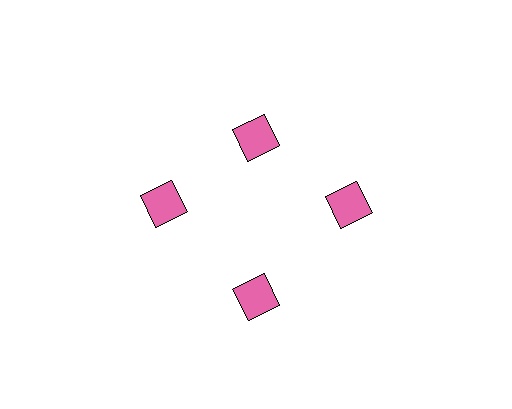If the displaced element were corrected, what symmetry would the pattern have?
It would have 4-fold rotational symmetry — the pattern would map onto itself every 90 degrees.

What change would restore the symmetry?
The symmetry would be restored by moving it outward, back onto the ring so that all 4 squares sit at equal angles and equal distance from the center.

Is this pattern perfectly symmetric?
No. The 4 pink squares are arranged in a ring, but one element near the 12 o'clock position is pulled inward toward the center, breaking the 4-fold rotational symmetry.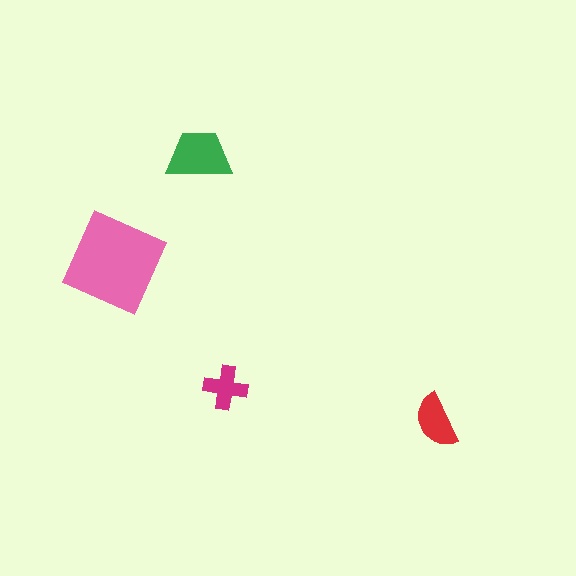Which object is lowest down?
The red semicircle is bottommost.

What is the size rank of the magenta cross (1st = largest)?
4th.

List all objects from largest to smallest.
The pink diamond, the green trapezoid, the red semicircle, the magenta cross.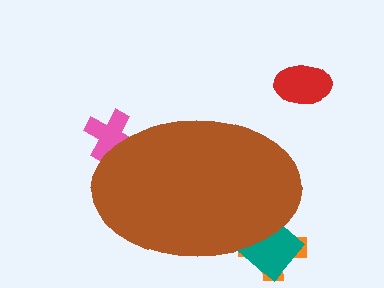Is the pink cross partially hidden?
Yes, the pink cross is partially hidden behind the brown ellipse.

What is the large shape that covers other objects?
A brown ellipse.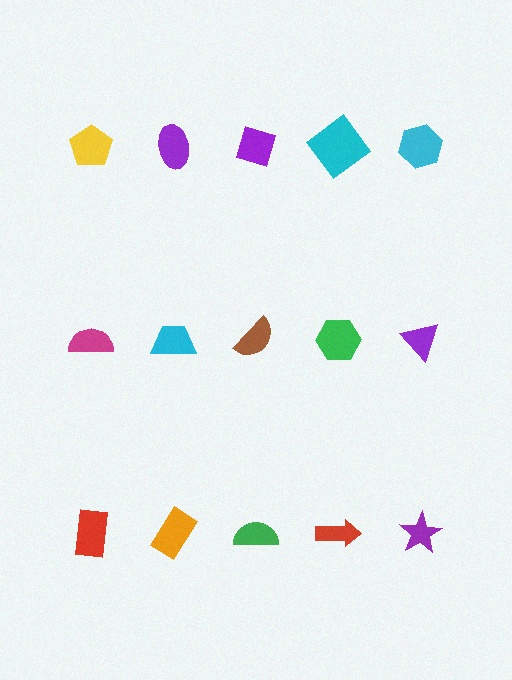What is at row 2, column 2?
A cyan trapezoid.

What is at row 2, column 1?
A magenta semicircle.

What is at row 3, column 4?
A red arrow.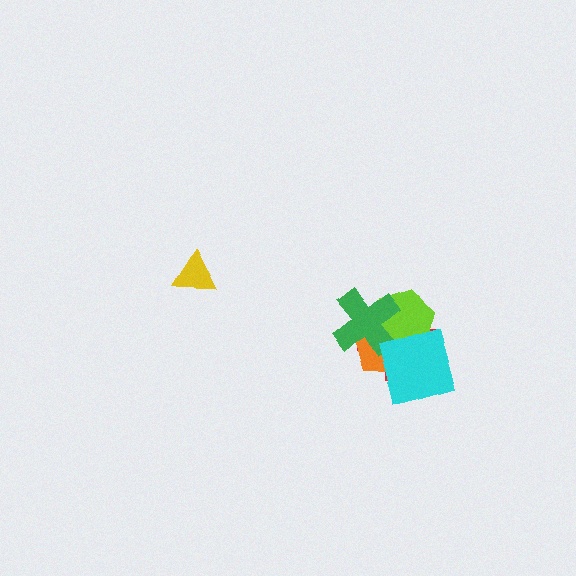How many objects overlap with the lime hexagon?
4 objects overlap with the lime hexagon.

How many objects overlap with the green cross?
3 objects overlap with the green cross.